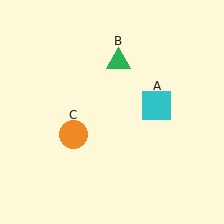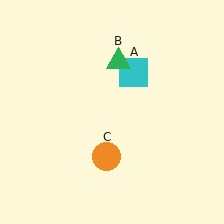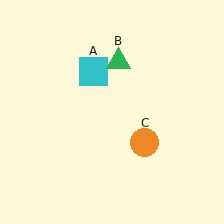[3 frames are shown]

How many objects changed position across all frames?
2 objects changed position: cyan square (object A), orange circle (object C).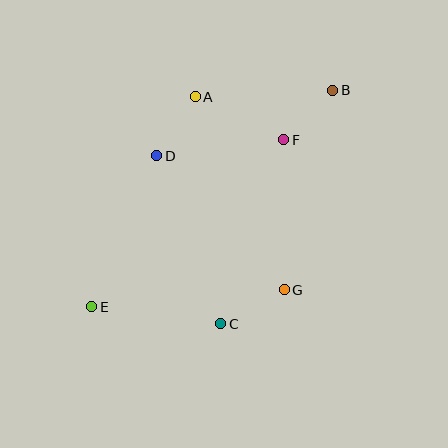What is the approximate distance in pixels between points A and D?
The distance between A and D is approximately 70 pixels.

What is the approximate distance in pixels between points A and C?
The distance between A and C is approximately 228 pixels.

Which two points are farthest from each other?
Points B and E are farthest from each other.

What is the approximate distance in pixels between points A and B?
The distance between A and B is approximately 138 pixels.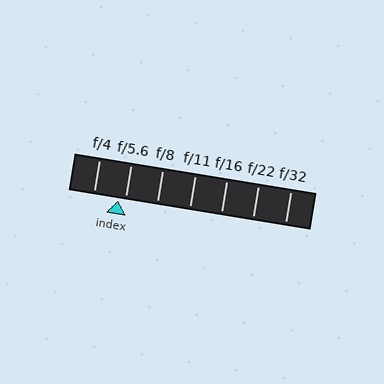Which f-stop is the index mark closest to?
The index mark is closest to f/5.6.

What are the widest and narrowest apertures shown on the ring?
The widest aperture shown is f/4 and the narrowest is f/32.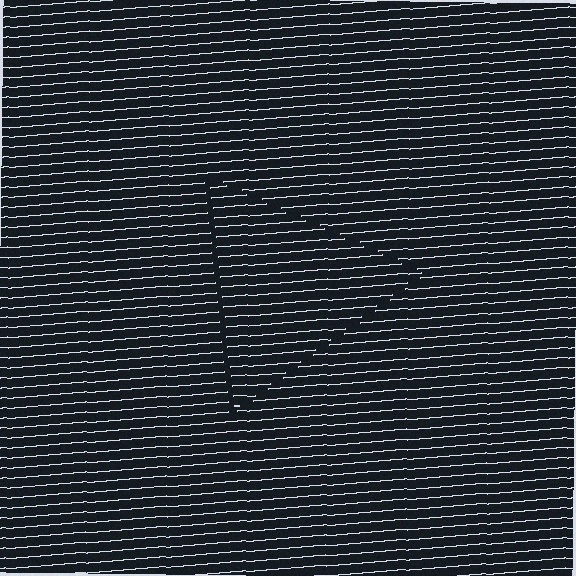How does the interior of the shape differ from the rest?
The interior of the shape contains the same grating, shifted by half a period — the contour is defined by the phase discontinuity where line-ends from the inner and outer gratings abut.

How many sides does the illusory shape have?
3 sides — the line-ends trace a triangle.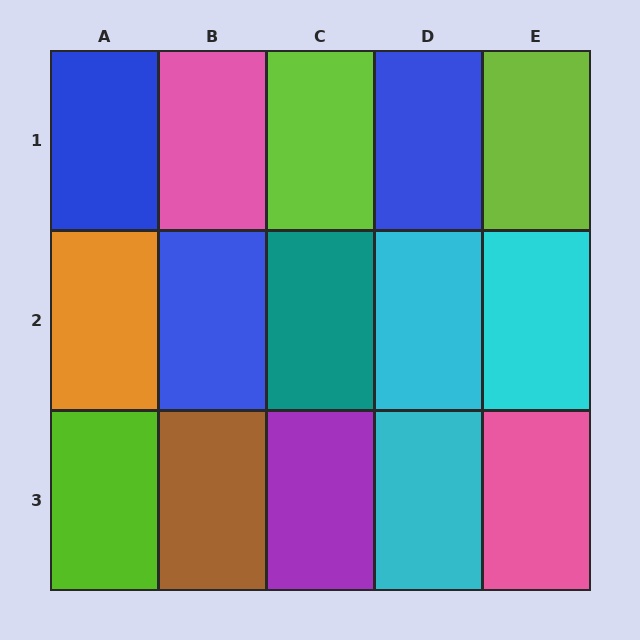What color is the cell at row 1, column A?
Blue.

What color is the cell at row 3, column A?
Lime.